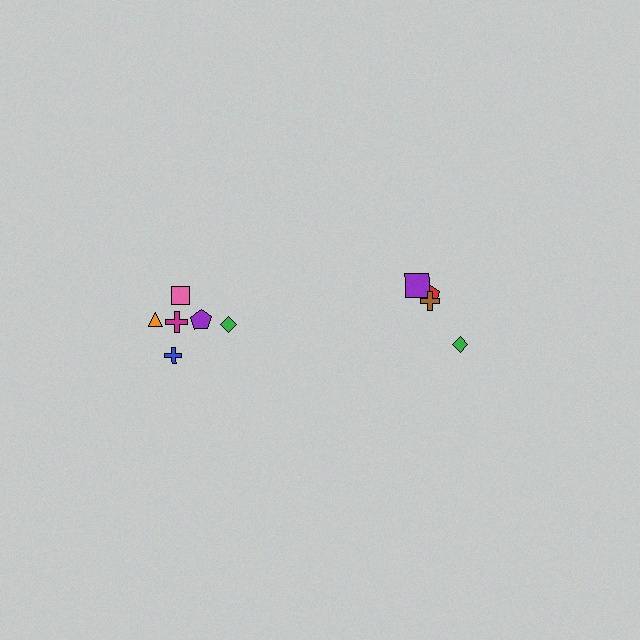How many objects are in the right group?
There are 4 objects.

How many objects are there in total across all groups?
There are 10 objects.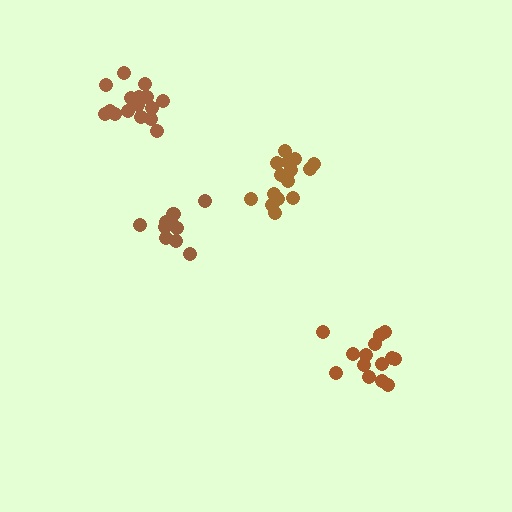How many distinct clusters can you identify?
There are 4 distinct clusters.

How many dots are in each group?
Group 1: 16 dots, Group 2: 14 dots, Group 3: 17 dots, Group 4: 12 dots (59 total).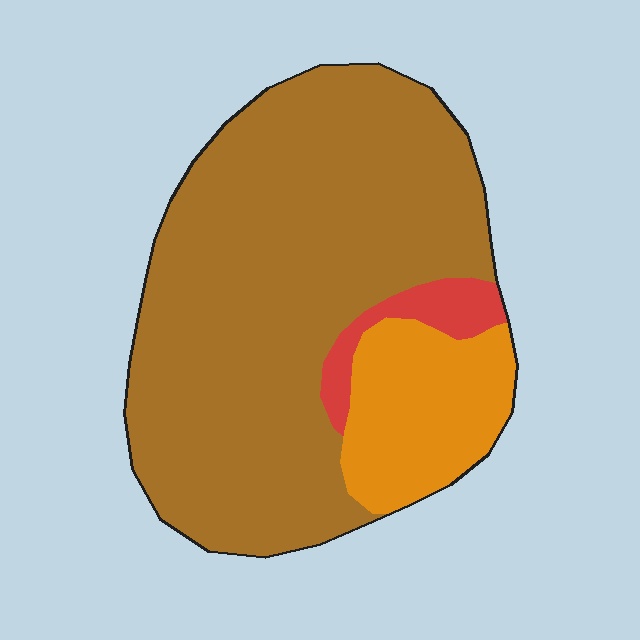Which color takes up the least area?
Red, at roughly 5%.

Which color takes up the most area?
Brown, at roughly 75%.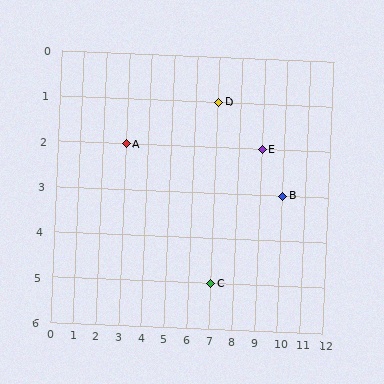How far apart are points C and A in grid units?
Points C and A are 4 columns and 3 rows apart (about 5.0 grid units diagonally).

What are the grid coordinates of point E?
Point E is at grid coordinates (9, 2).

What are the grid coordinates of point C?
Point C is at grid coordinates (7, 5).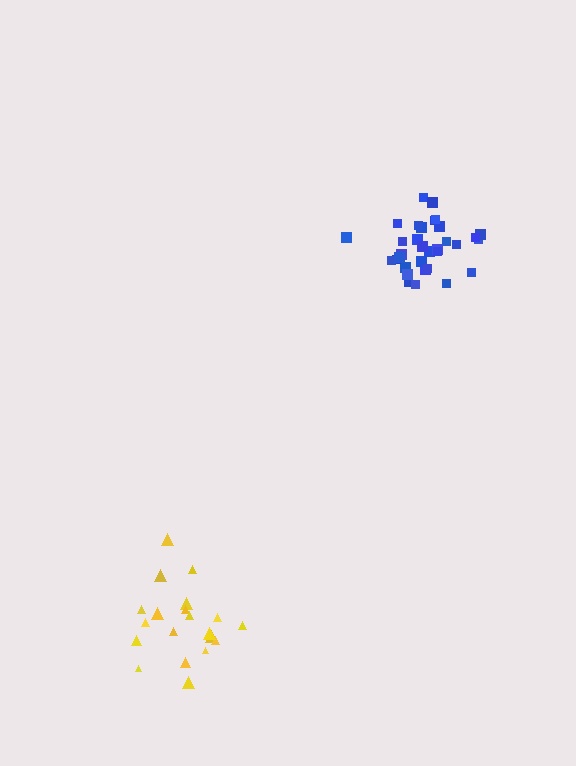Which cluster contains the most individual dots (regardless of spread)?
Blue (33).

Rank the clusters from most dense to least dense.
blue, yellow.